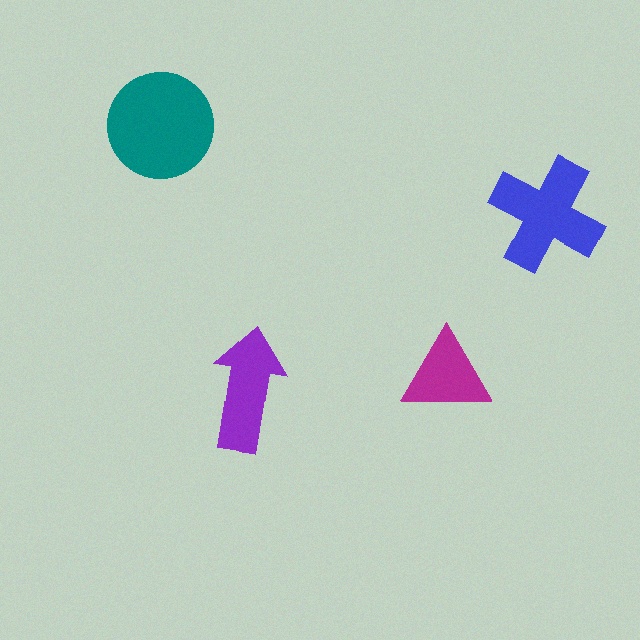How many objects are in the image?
There are 4 objects in the image.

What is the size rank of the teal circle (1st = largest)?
1st.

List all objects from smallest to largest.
The magenta triangle, the purple arrow, the blue cross, the teal circle.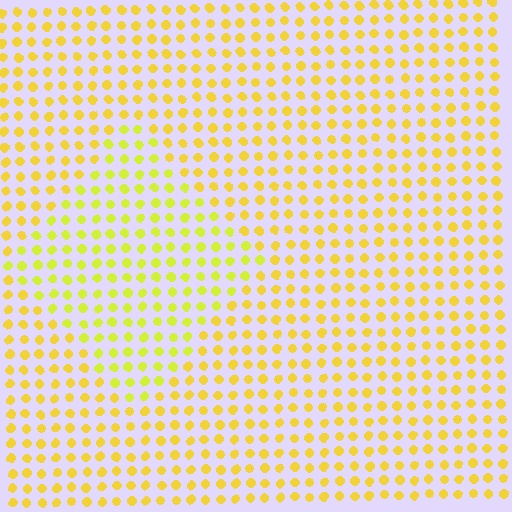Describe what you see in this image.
The image is filled with small yellow elements in a uniform arrangement. A diamond-shaped region is visible where the elements are tinted to a slightly different hue, forming a subtle color boundary.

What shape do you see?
I see a diamond.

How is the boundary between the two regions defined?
The boundary is defined purely by a slight shift in hue (about 20 degrees). Spacing, size, and orientation are identical on both sides.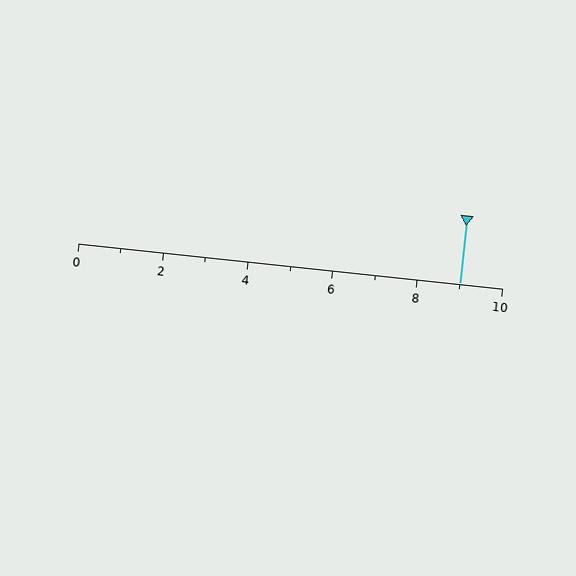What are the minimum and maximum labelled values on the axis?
The axis runs from 0 to 10.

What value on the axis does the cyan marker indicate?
The marker indicates approximately 9.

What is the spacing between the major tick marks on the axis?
The major ticks are spaced 2 apart.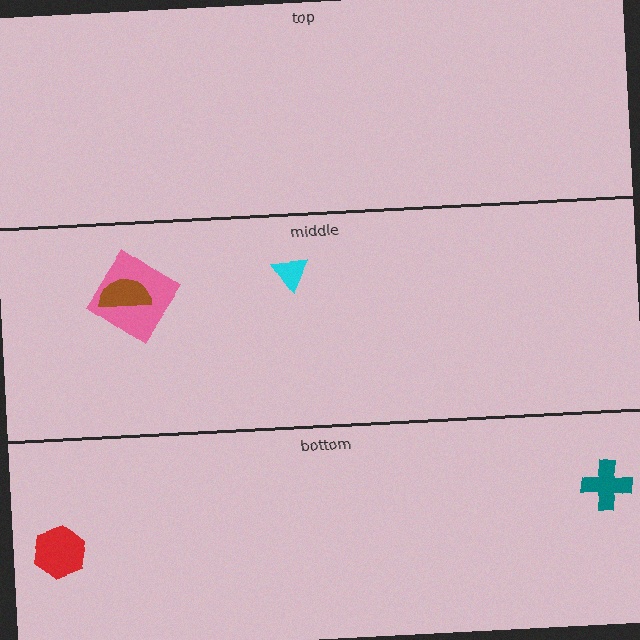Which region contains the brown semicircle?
The middle region.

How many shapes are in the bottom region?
2.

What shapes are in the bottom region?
The red hexagon, the teal cross.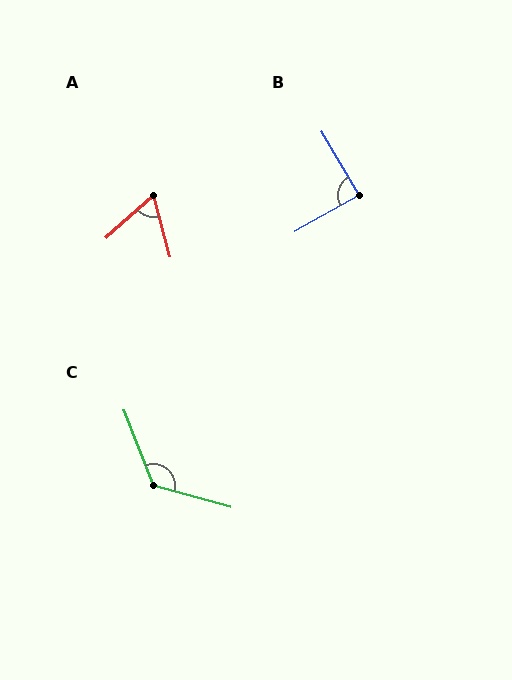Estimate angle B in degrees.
Approximately 89 degrees.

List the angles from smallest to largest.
A (63°), B (89°), C (127°).